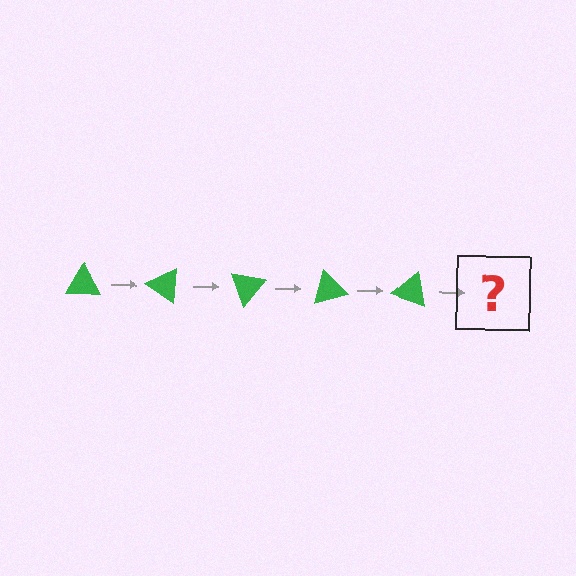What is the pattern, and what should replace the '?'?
The pattern is that the triangle rotates 35 degrees each step. The '?' should be a green triangle rotated 175 degrees.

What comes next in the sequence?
The next element should be a green triangle rotated 175 degrees.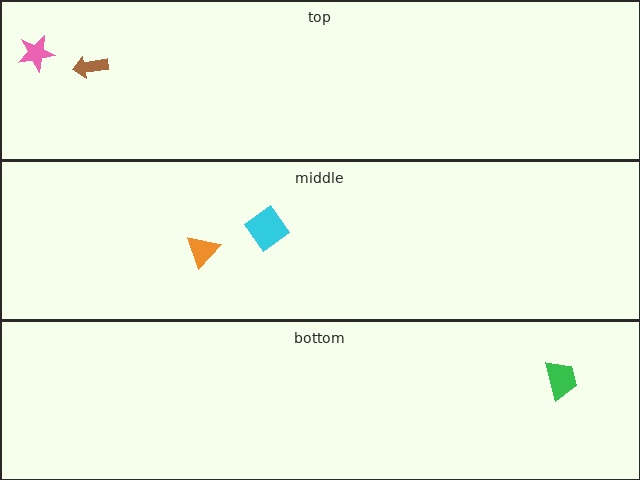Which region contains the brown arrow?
The top region.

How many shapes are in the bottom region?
1.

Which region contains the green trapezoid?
The bottom region.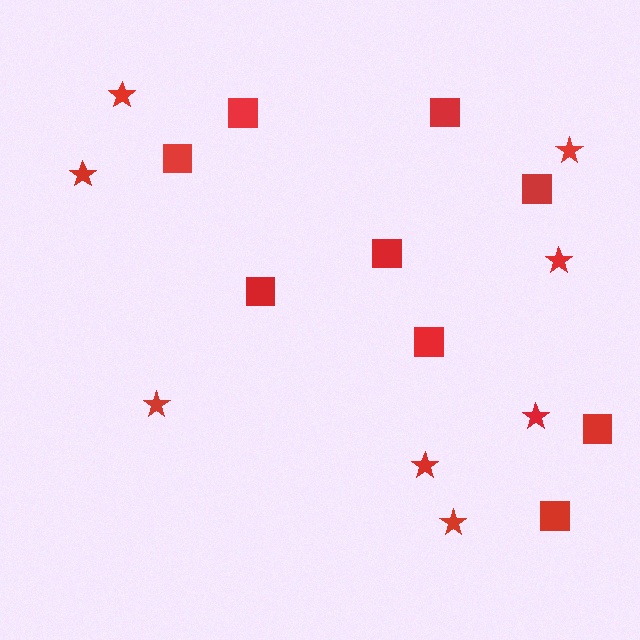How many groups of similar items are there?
There are 2 groups: one group of stars (8) and one group of squares (9).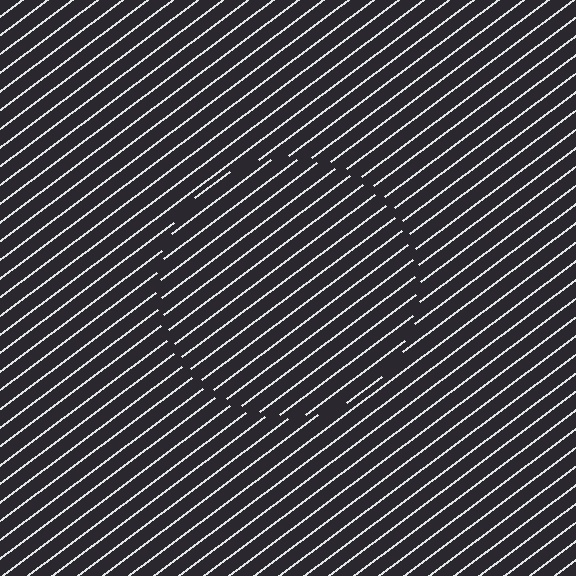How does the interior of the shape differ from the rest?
The interior of the shape contains the same grating, shifted by half a period — the contour is defined by the phase discontinuity where line-ends from the inner and outer gratings abut.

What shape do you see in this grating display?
An illusory circle. The interior of the shape contains the same grating, shifted by half a period — the contour is defined by the phase discontinuity where line-ends from the inner and outer gratings abut.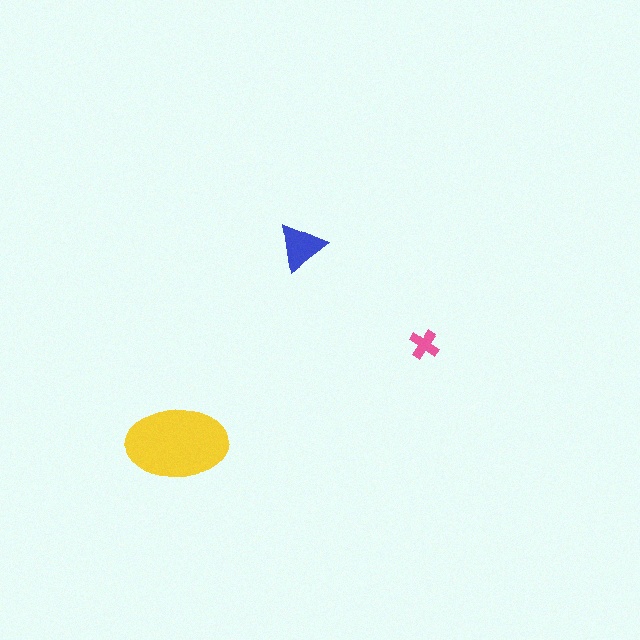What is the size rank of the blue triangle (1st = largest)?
2nd.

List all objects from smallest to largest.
The pink cross, the blue triangle, the yellow ellipse.